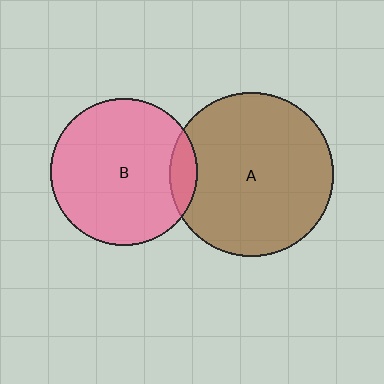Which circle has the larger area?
Circle A (brown).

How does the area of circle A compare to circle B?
Approximately 1.2 times.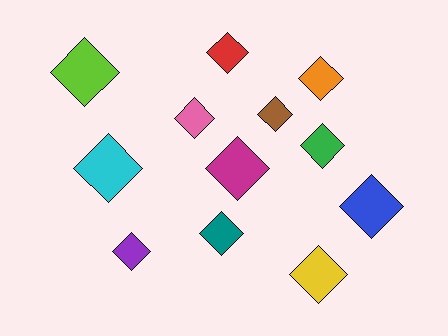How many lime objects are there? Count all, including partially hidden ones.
There is 1 lime object.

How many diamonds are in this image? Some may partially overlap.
There are 12 diamonds.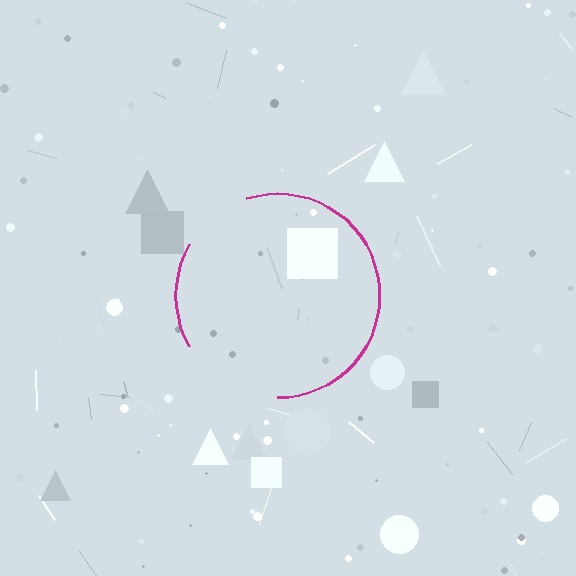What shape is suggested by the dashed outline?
The dashed outline suggests a circle.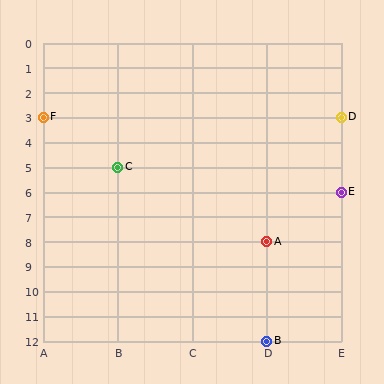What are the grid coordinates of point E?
Point E is at grid coordinates (E, 6).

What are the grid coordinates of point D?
Point D is at grid coordinates (E, 3).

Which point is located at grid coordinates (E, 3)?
Point D is at (E, 3).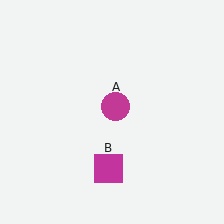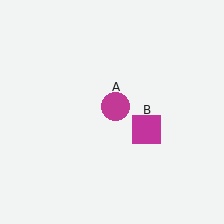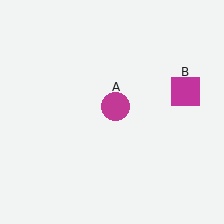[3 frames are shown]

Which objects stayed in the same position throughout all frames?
Magenta circle (object A) remained stationary.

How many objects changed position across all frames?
1 object changed position: magenta square (object B).